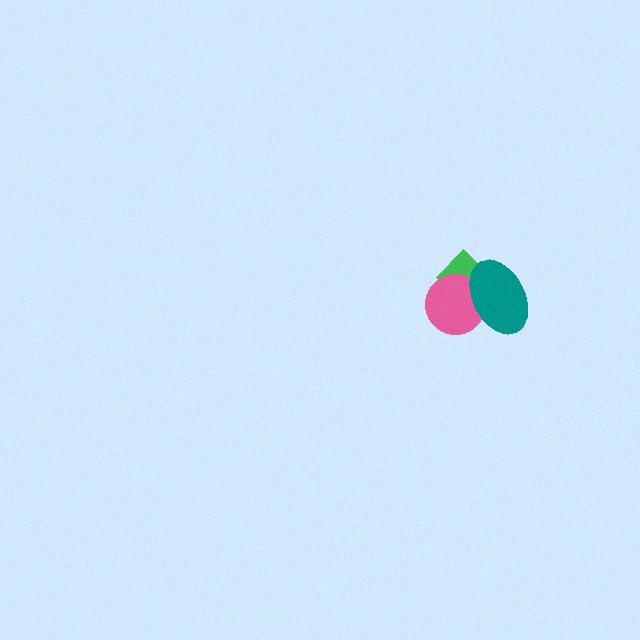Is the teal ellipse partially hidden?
No, no other shape covers it.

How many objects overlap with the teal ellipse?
2 objects overlap with the teal ellipse.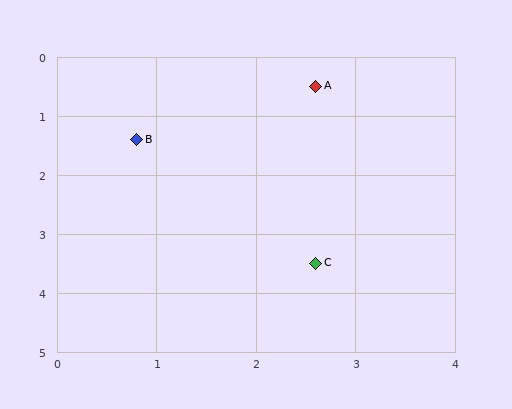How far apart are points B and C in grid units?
Points B and C are about 2.8 grid units apart.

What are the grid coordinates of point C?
Point C is at approximately (2.6, 3.5).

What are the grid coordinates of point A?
Point A is at approximately (2.6, 0.5).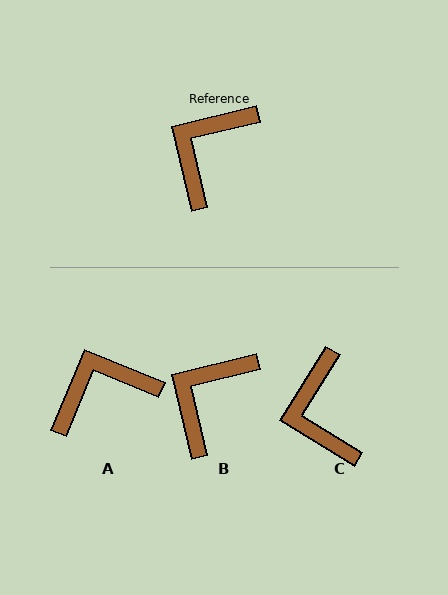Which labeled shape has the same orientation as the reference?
B.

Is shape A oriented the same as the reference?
No, it is off by about 36 degrees.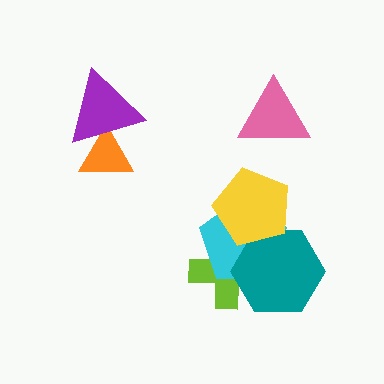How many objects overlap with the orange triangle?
1 object overlaps with the orange triangle.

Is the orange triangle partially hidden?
Yes, it is partially covered by another shape.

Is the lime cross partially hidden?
Yes, it is partially covered by another shape.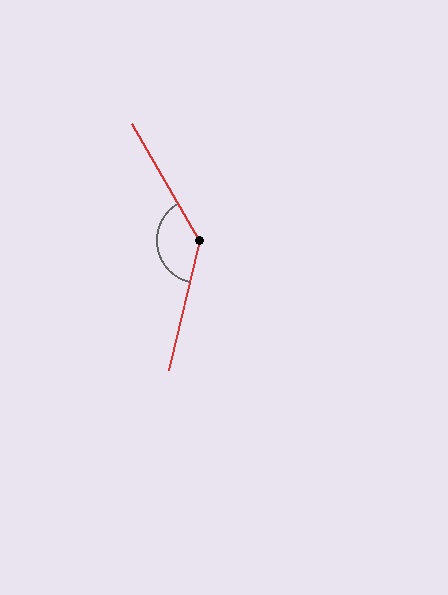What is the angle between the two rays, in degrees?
Approximately 137 degrees.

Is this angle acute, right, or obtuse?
It is obtuse.